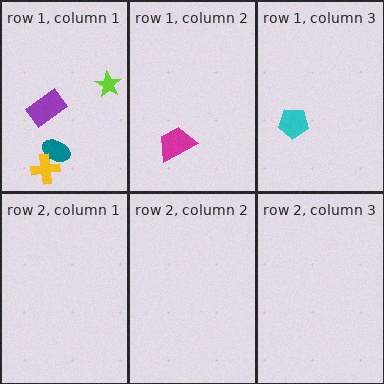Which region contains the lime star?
The row 1, column 1 region.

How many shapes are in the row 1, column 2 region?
1.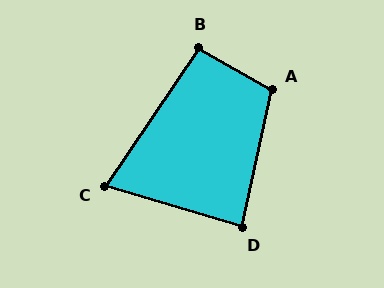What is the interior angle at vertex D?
Approximately 86 degrees (approximately right).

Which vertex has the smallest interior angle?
C, at approximately 72 degrees.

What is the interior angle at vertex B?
Approximately 94 degrees (approximately right).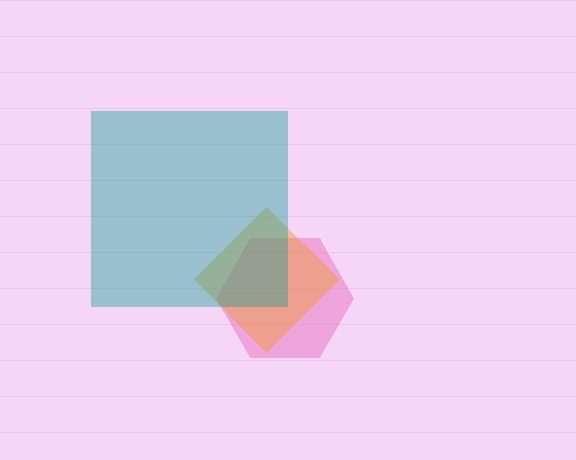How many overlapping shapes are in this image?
There are 3 overlapping shapes in the image.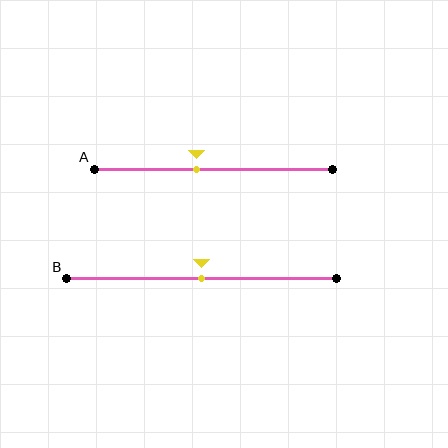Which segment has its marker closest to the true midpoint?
Segment B has its marker closest to the true midpoint.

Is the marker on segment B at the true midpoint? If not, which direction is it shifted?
Yes, the marker on segment B is at the true midpoint.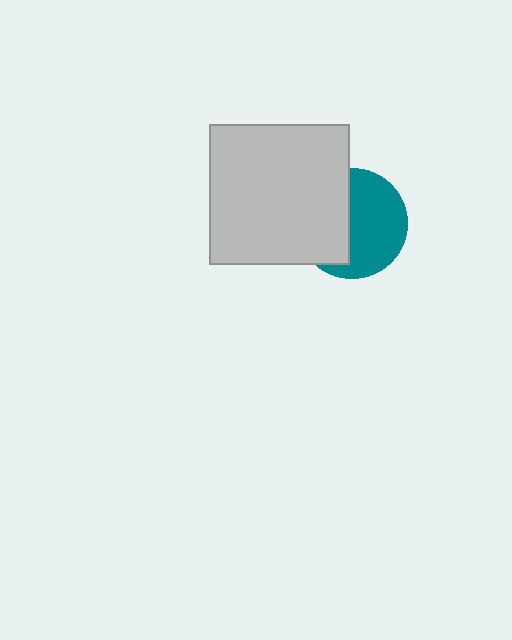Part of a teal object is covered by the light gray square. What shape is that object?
It is a circle.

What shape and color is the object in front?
The object in front is a light gray square.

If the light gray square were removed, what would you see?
You would see the complete teal circle.